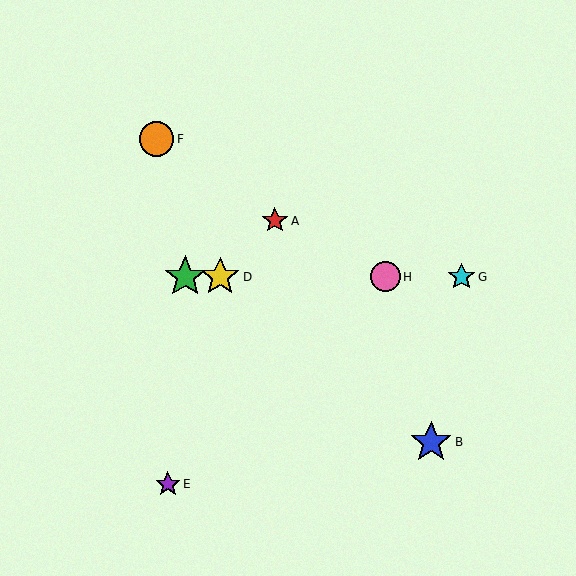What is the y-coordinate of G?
Object G is at y≈277.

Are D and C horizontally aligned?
Yes, both are at y≈277.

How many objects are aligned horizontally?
4 objects (C, D, G, H) are aligned horizontally.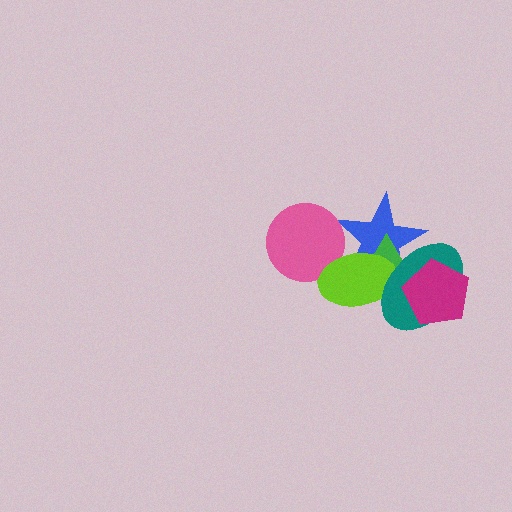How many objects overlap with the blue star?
4 objects overlap with the blue star.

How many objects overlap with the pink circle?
2 objects overlap with the pink circle.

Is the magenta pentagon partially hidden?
No, no other shape covers it.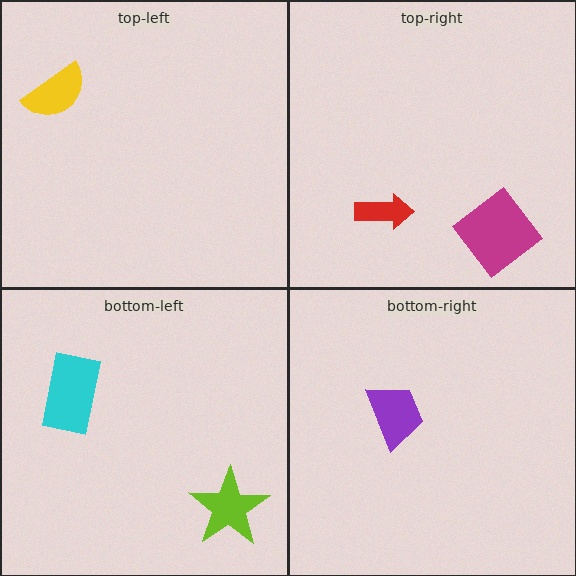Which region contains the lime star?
The bottom-left region.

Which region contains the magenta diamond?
The top-right region.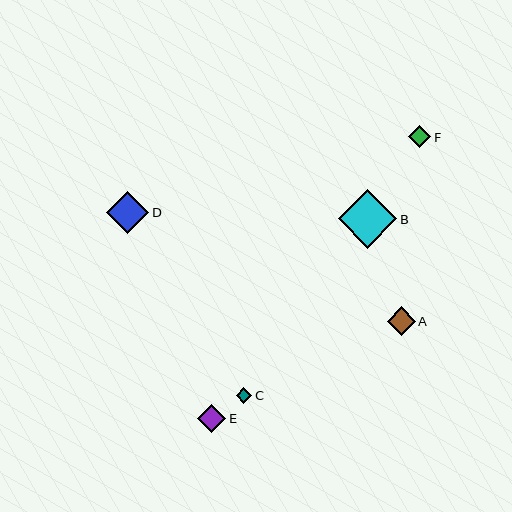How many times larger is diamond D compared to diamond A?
Diamond D is approximately 1.5 times the size of diamond A.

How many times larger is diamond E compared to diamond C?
Diamond E is approximately 1.8 times the size of diamond C.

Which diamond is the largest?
Diamond B is the largest with a size of approximately 58 pixels.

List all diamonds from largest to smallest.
From largest to smallest: B, D, A, E, F, C.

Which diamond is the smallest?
Diamond C is the smallest with a size of approximately 16 pixels.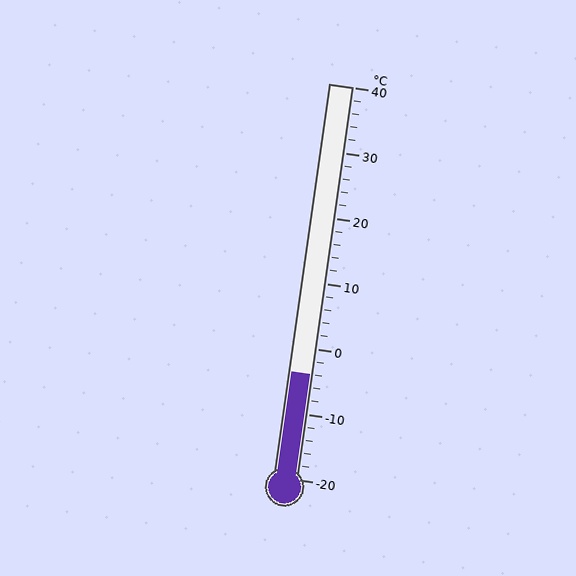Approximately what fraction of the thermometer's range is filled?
The thermometer is filled to approximately 25% of its range.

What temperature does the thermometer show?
The thermometer shows approximately -4°C.